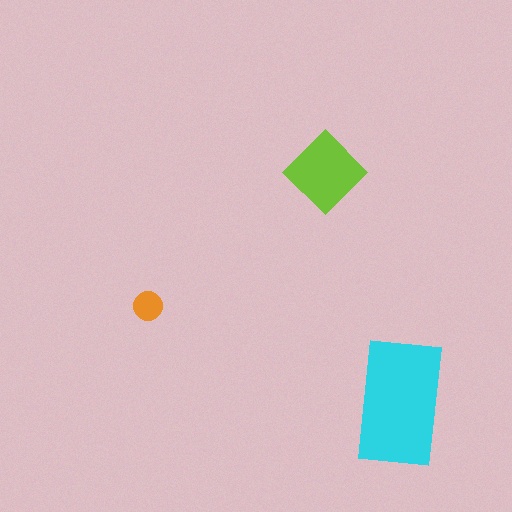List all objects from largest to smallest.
The cyan rectangle, the lime diamond, the orange circle.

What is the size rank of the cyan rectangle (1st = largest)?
1st.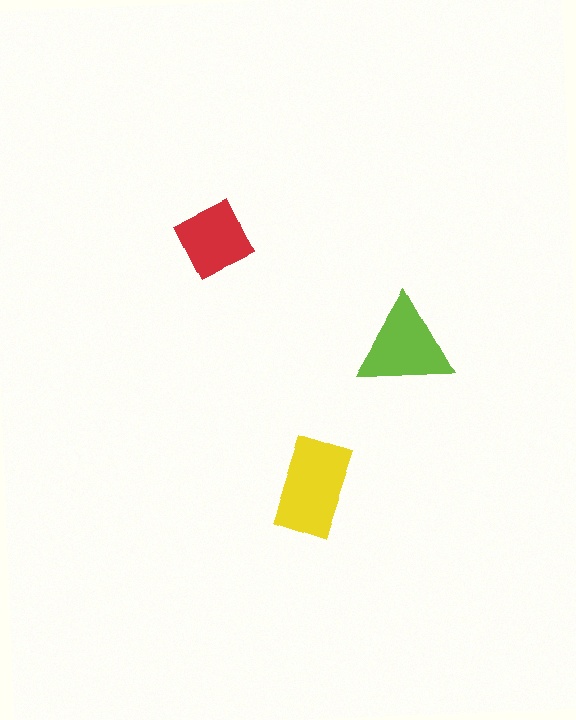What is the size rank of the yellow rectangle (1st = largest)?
1st.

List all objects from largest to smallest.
The yellow rectangle, the lime triangle, the red diamond.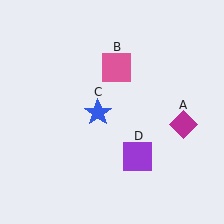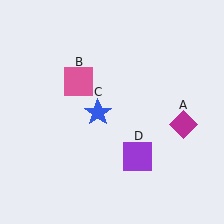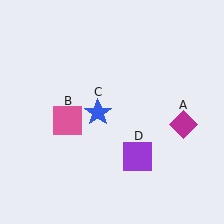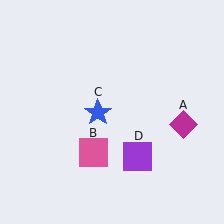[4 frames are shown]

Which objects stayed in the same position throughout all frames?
Magenta diamond (object A) and blue star (object C) and purple square (object D) remained stationary.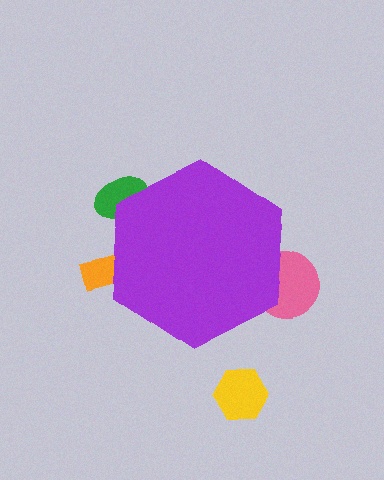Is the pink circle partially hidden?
Yes, the pink circle is partially hidden behind the purple hexagon.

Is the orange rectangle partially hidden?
Yes, the orange rectangle is partially hidden behind the purple hexagon.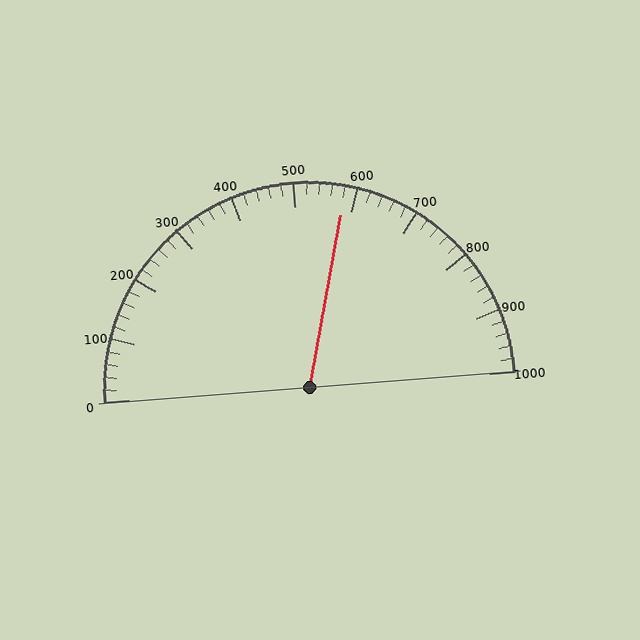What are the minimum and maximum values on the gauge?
The gauge ranges from 0 to 1000.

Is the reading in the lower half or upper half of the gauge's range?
The reading is in the upper half of the range (0 to 1000).